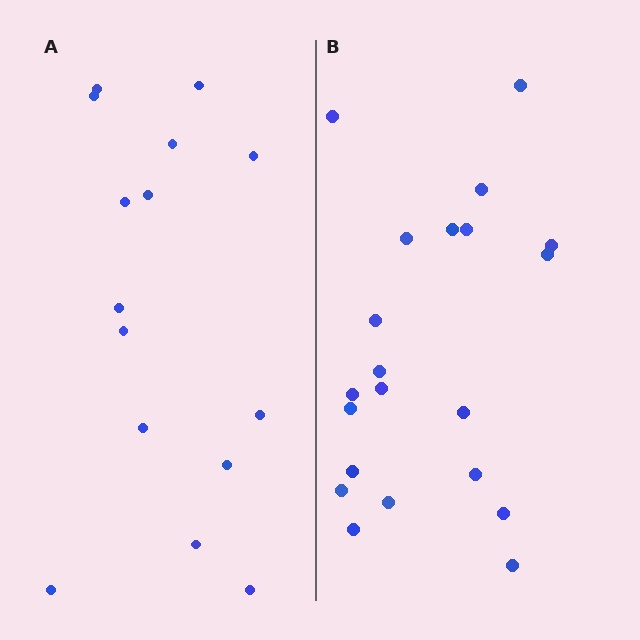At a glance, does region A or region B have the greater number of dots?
Region B (the right region) has more dots.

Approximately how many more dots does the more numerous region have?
Region B has about 6 more dots than region A.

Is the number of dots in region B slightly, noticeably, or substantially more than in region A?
Region B has noticeably more, but not dramatically so. The ratio is roughly 1.4 to 1.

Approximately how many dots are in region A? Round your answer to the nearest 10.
About 20 dots. (The exact count is 15, which rounds to 20.)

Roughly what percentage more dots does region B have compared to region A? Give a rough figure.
About 40% more.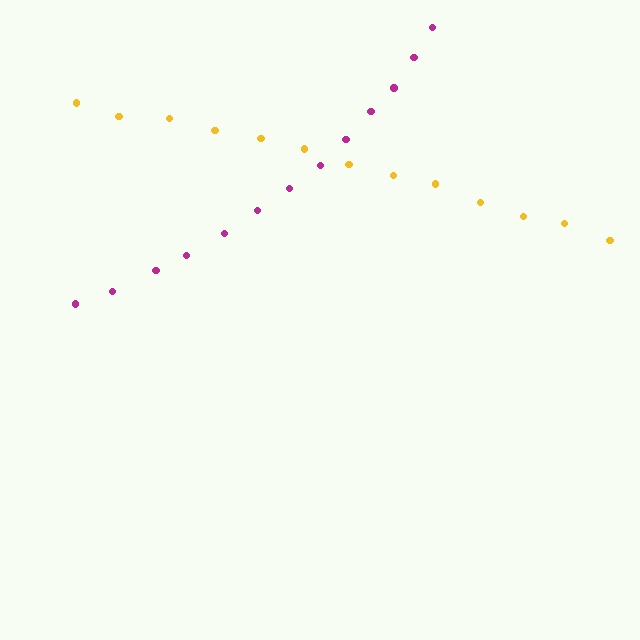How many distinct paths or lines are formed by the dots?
There are 2 distinct paths.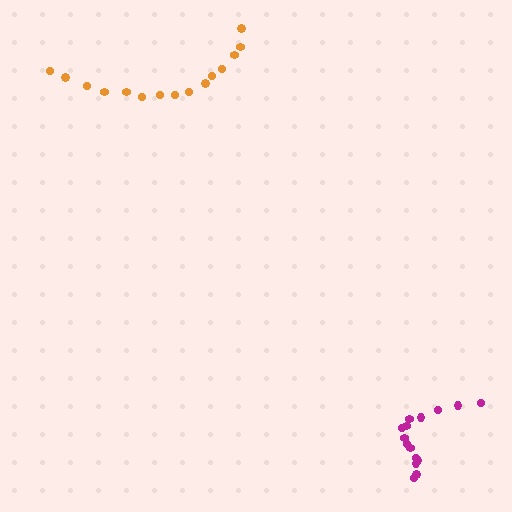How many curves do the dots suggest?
There are 2 distinct paths.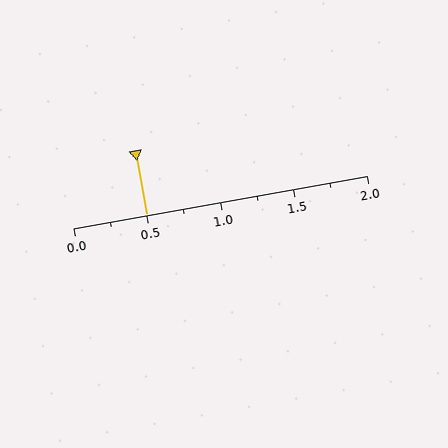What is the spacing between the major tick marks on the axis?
The major ticks are spaced 0.5 apart.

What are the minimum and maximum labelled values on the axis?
The axis runs from 0.0 to 2.0.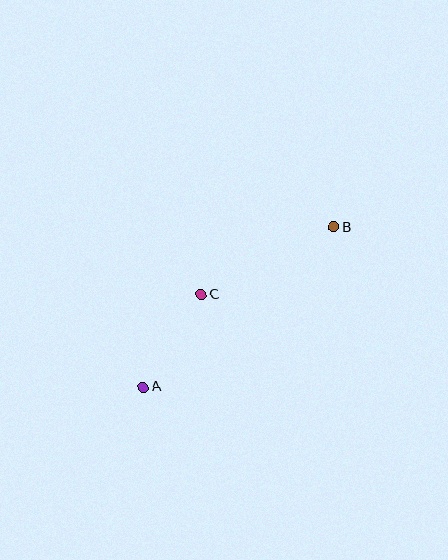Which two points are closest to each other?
Points A and C are closest to each other.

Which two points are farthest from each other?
Points A and B are farthest from each other.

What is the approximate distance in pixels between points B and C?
The distance between B and C is approximately 149 pixels.